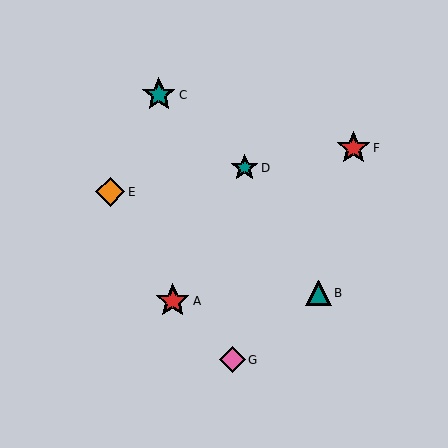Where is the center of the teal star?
The center of the teal star is at (245, 168).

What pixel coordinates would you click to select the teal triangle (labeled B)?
Click at (319, 293) to select the teal triangle B.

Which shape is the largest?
The red star (labeled A) is the largest.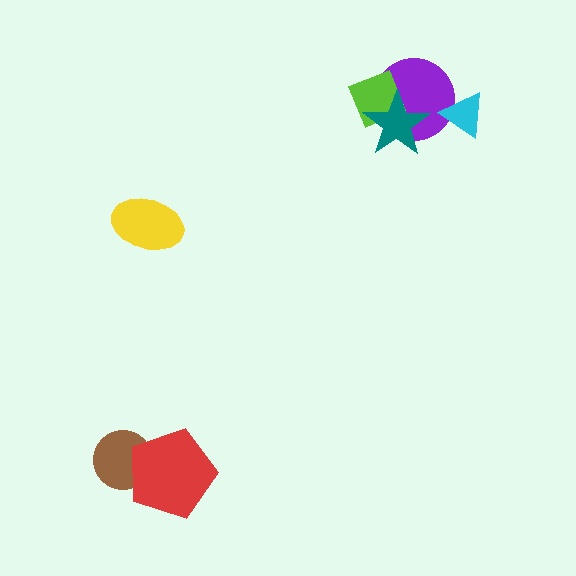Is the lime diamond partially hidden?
Yes, it is partially covered by another shape.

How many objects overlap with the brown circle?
1 object overlaps with the brown circle.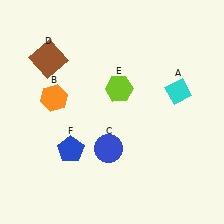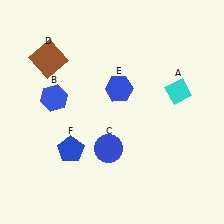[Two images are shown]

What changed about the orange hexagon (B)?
In Image 1, B is orange. In Image 2, it changed to blue.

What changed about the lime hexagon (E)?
In Image 1, E is lime. In Image 2, it changed to blue.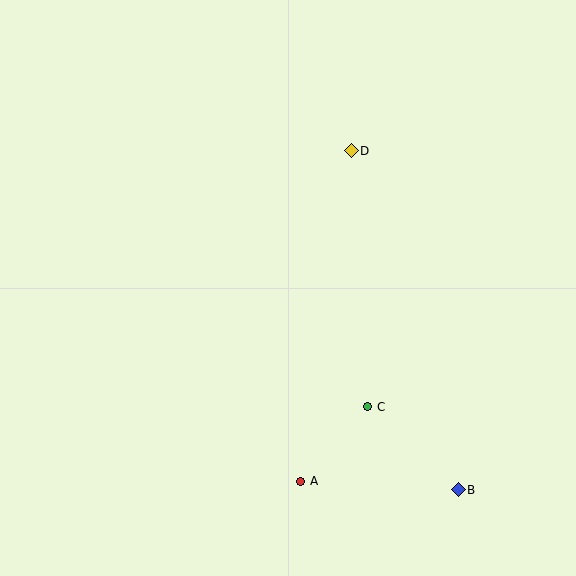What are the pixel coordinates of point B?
Point B is at (458, 490).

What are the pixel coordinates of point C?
Point C is at (368, 407).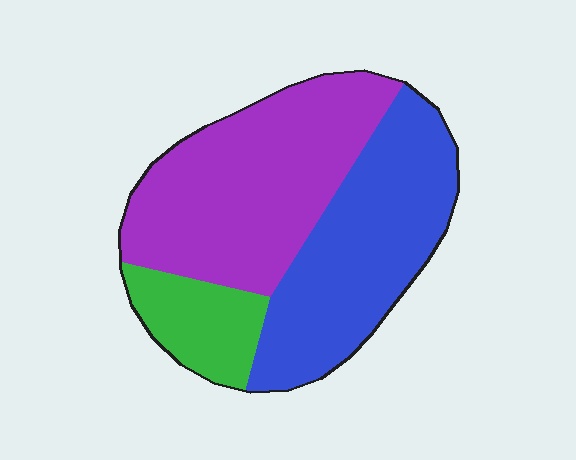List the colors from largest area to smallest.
From largest to smallest: purple, blue, green.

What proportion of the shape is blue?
Blue covers around 40% of the shape.